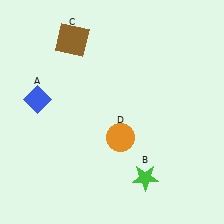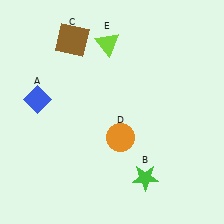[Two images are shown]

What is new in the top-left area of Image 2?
A lime triangle (E) was added in the top-left area of Image 2.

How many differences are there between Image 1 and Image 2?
There is 1 difference between the two images.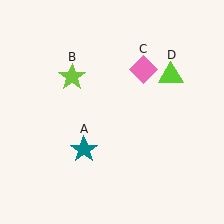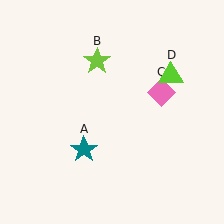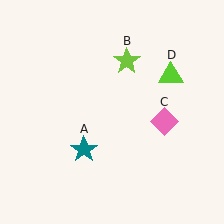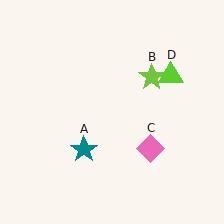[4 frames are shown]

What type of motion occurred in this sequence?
The lime star (object B), pink diamond (object C) rotated clockwise around the center of the scene.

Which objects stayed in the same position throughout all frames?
Teal star (object A) and lime triangle (object D) remained stationary.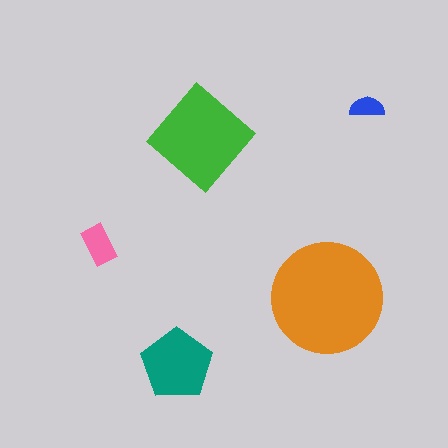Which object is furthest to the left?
The pink rectangle is leftmost.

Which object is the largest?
The orange circle.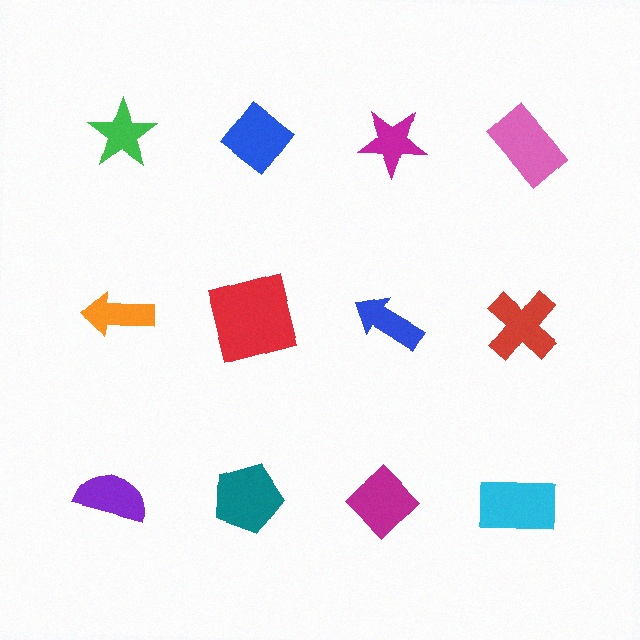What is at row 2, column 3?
A blue arrow.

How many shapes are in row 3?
4 shapes.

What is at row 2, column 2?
A red square.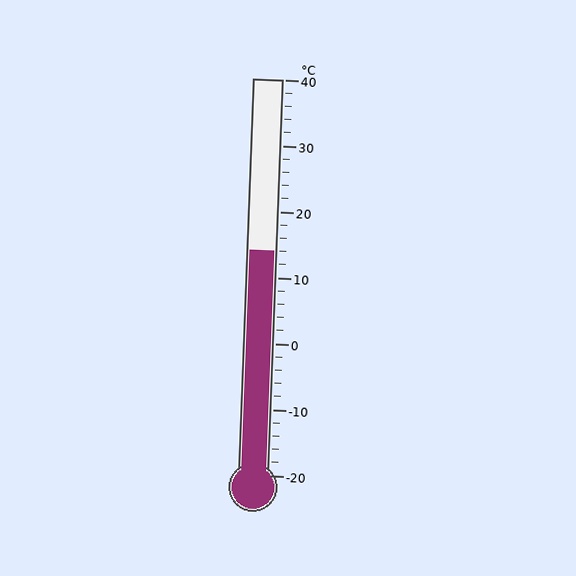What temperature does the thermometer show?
The thermometer shows approximately 14°C.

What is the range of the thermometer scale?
The thermometer scale ranges from -20°C to 40°C.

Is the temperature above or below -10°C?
The temperature is above -10°C.